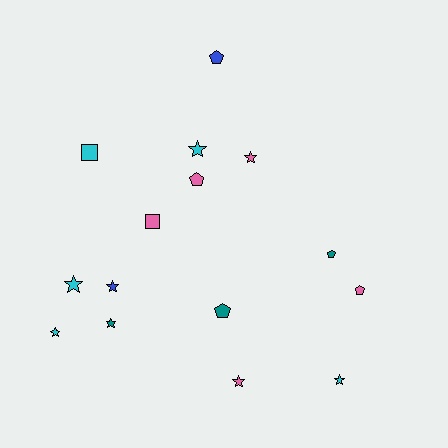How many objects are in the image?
There are 15 objects.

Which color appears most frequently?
Cyan, with 5 objects.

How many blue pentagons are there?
There is 1 blue pentagon.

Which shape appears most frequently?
Star, with 8 objects.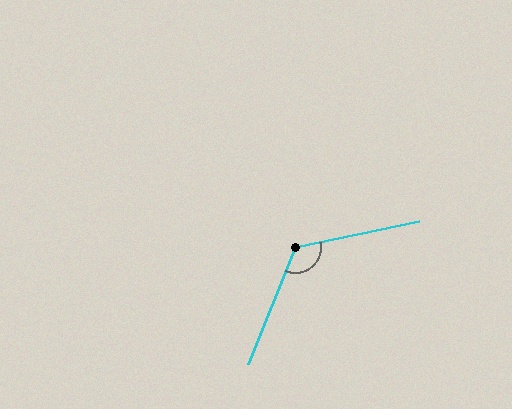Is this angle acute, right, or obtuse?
It is obtuse.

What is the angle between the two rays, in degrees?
Approximately 124 degrees.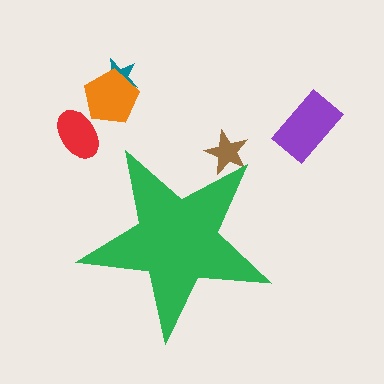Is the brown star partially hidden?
Yes, the brown star is partially hidden behind the green star.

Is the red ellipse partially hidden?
No, the red ellipse is fully visible.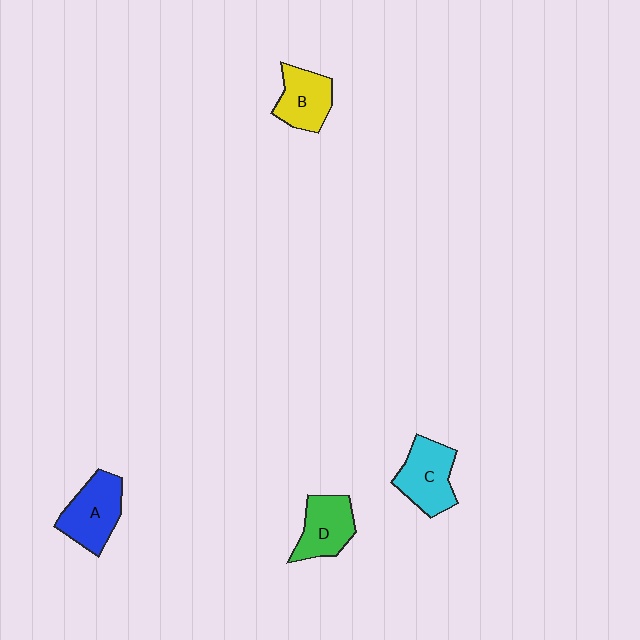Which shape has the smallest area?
Shape B (yellow).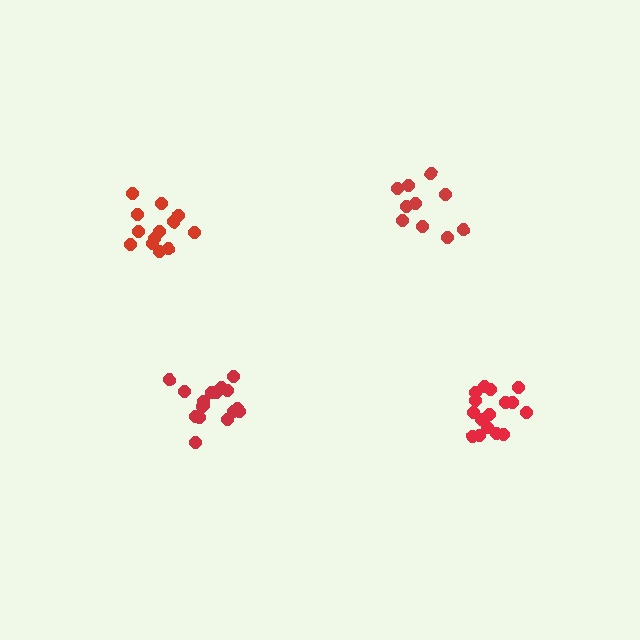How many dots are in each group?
Group 1: 11 dots, Group 2: 17 dots, Group 3: 16 dots, Group 4: 13 dots (57 total).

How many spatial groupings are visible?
There are 4 spatial groupings.